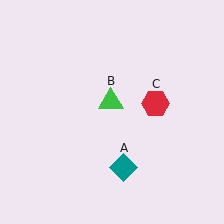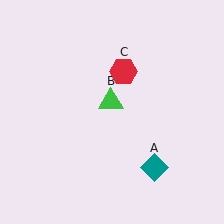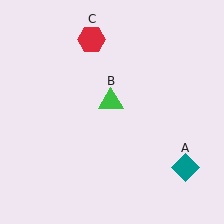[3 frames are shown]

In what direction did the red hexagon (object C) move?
The red hexagon (object C) moved up and to the left.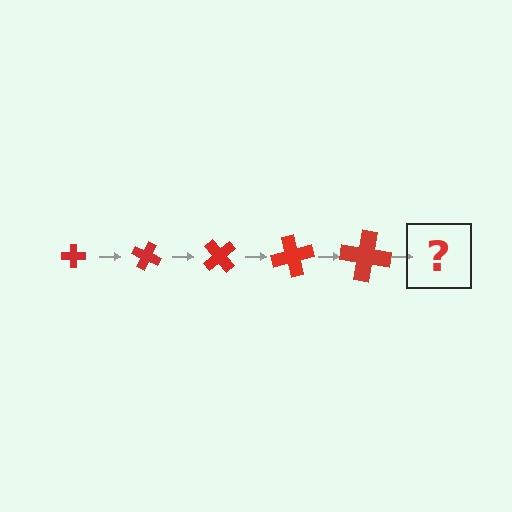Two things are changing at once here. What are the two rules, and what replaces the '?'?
The two rules are that the cross grows larger each step and it rotates 25 degrees each step. The '?' should be a cross, larger than the previous one and rotated 125 degrees from the start.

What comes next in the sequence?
The next element should be a cross, larger than the previous one and rotated 125 degrees from the start.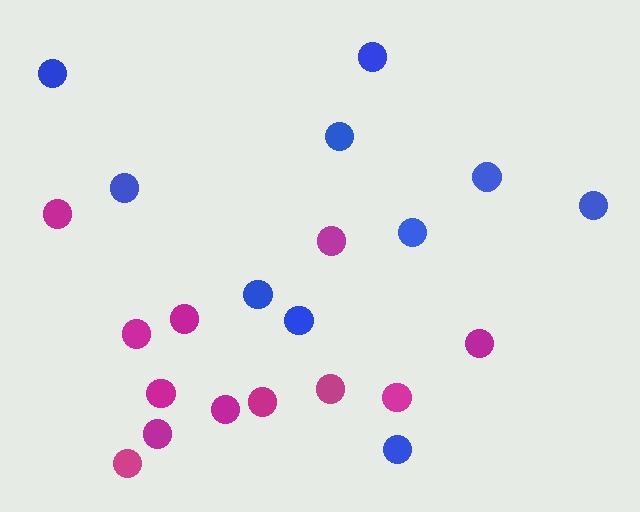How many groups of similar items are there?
There are 2 groups: one group of magenta circles (12) and one group of blue circles (10).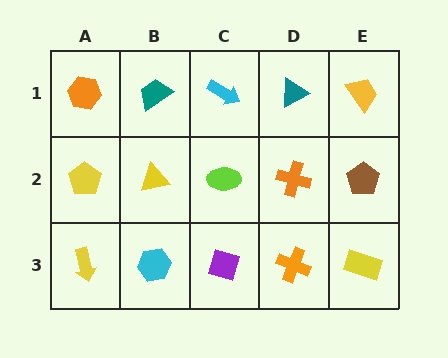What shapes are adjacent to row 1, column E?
A brown pentagon (row 2, column E), a teal triangle (row 1, column D).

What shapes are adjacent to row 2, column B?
A teal trapezoid (row 1, column B), a cyan hexagon (row 3, column B), a yellow pentagon (row 2, column A), a lime ellipse (row 2, column C).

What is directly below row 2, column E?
A yellow rectangle.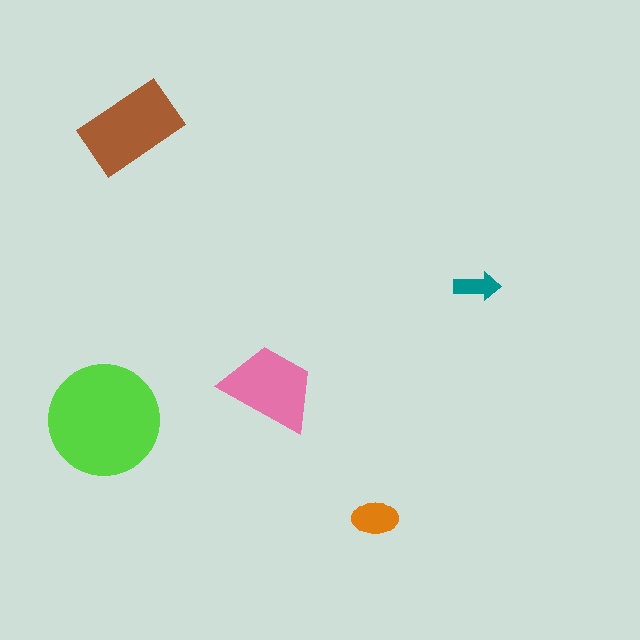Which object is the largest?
The lime circle.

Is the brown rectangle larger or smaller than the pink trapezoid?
Larger.